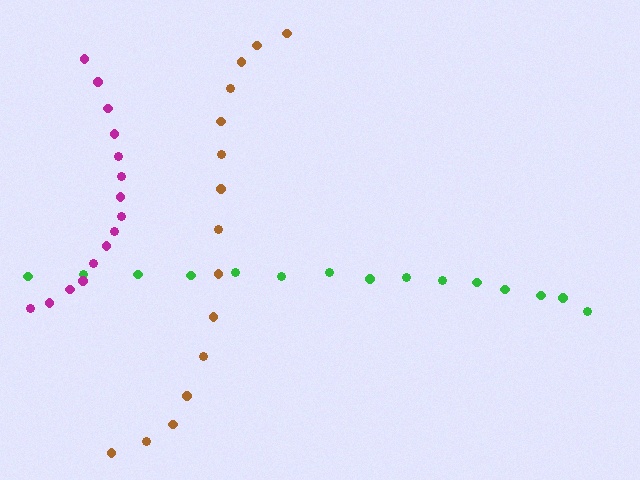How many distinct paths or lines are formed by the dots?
There are 3 distinct paths.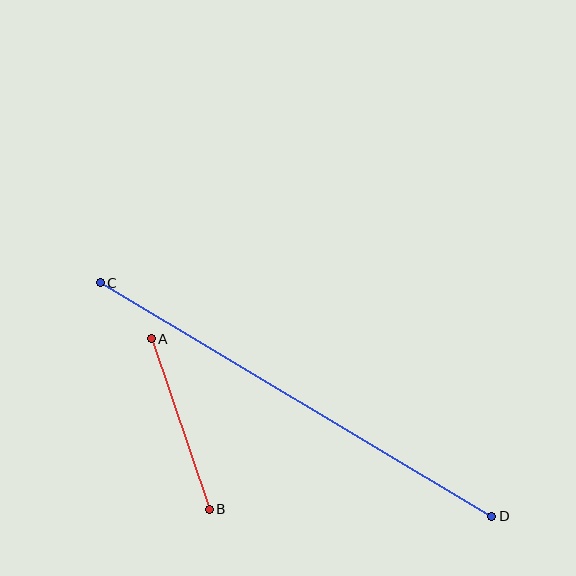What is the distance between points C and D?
The distance is approximately 456 pixels.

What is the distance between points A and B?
The distance is approximately 180 pixels.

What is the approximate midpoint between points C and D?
The midpoint is at approximately (296, 399) pixels.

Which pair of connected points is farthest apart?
Points C and D are farthest apart.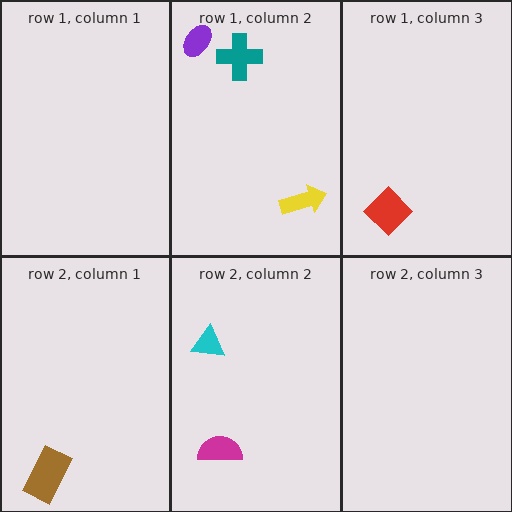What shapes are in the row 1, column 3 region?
The red diamond.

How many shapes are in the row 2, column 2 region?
2.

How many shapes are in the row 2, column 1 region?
1.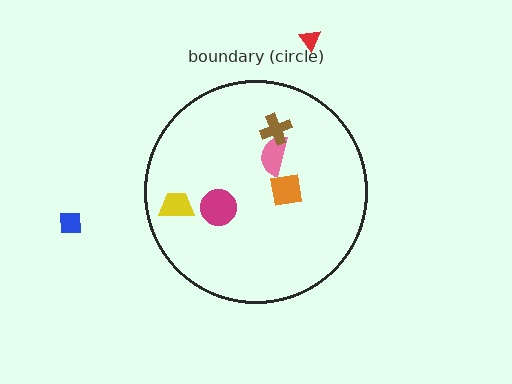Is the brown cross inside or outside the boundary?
Inside.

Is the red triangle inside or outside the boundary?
Outside.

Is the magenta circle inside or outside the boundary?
Inside.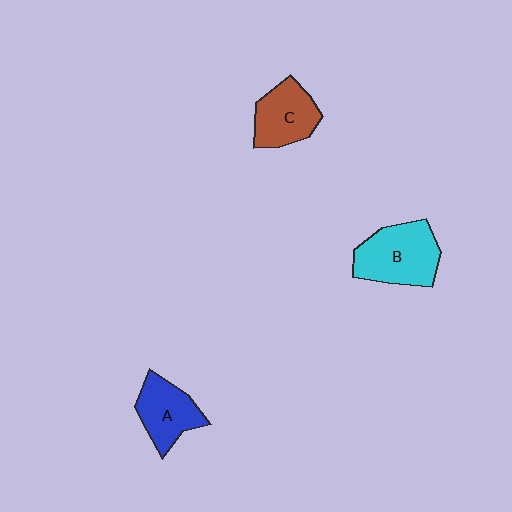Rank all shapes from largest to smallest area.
From largest to smallest: B (cyan), C (brown), A (blue).